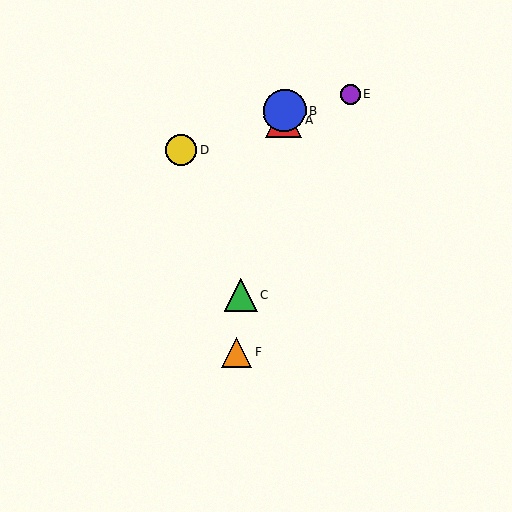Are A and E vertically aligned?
No, A is at x≈284 and E is at x≈350.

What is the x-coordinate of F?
Object F is at x≈236.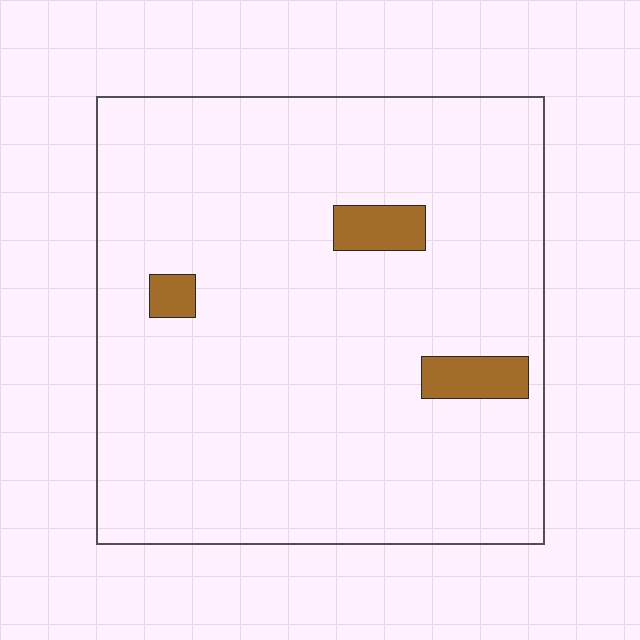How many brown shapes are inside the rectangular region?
3.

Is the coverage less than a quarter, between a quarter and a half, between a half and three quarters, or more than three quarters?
Less than a quarter.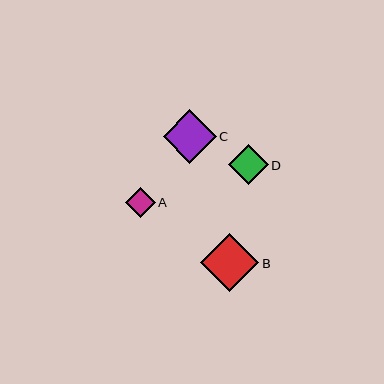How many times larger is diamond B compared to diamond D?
Diamond B is approximately 1.5 times the size of diamond D.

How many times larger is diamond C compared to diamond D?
Diamond C is approximately 1.3 times the size of diamond D.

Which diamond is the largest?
Diamond B is the largest with a size of approximately 58 pixels.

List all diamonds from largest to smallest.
From largest to smallest: B, C, D, A.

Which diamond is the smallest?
Diamond A is the smallest with a size of approximately 30 pixels.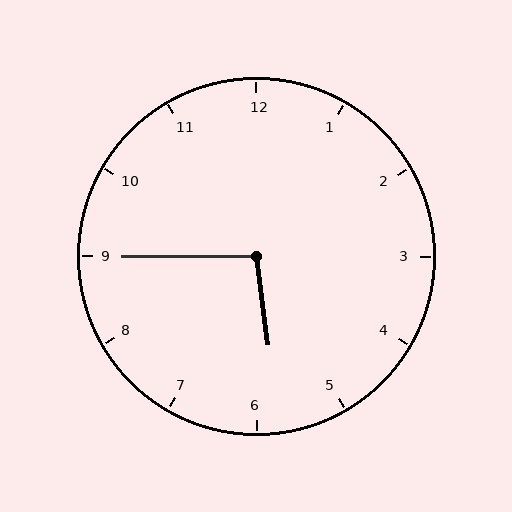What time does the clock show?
5:45.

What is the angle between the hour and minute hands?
Approximately 98 degrees.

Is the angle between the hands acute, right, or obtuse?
It is obtuse.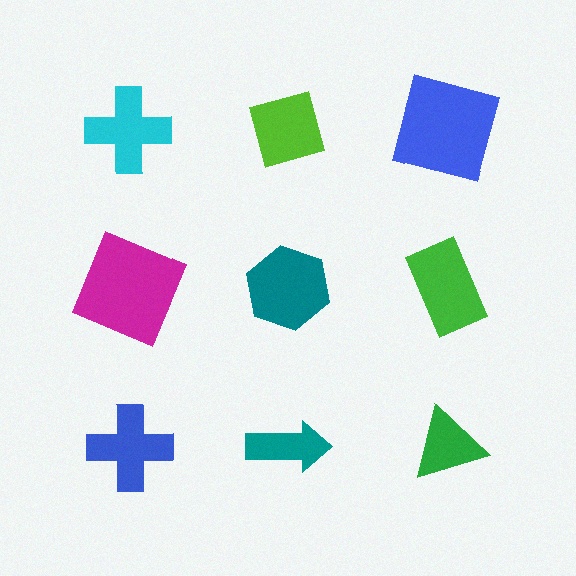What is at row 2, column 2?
A teal hexagon.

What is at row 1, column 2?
A lime diamond.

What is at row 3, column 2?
A teal arrow.